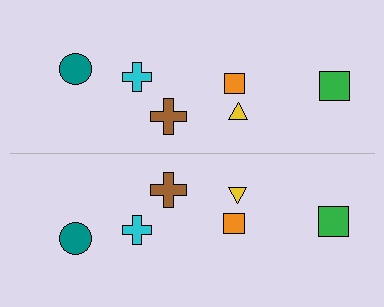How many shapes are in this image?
There are 12 shapes in this image.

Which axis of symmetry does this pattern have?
The pattern has a horizontal axis of symmetry running through the center of the image.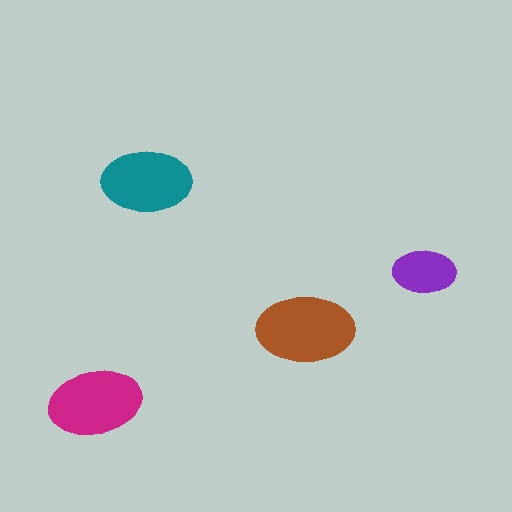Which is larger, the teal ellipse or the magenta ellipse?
The magenta one.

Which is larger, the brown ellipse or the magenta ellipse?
The brown one.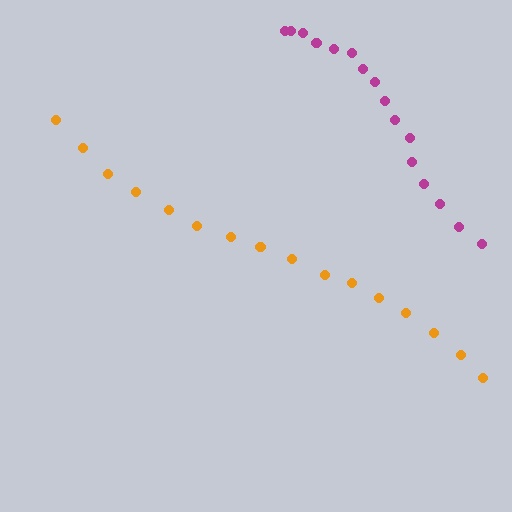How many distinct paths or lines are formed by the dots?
There are 2 distinct paths.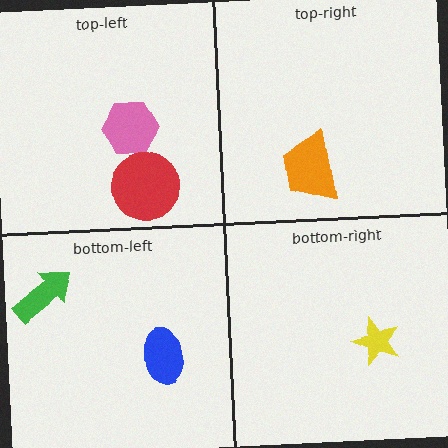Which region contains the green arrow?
The bottom-left region.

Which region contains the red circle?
The top-left region.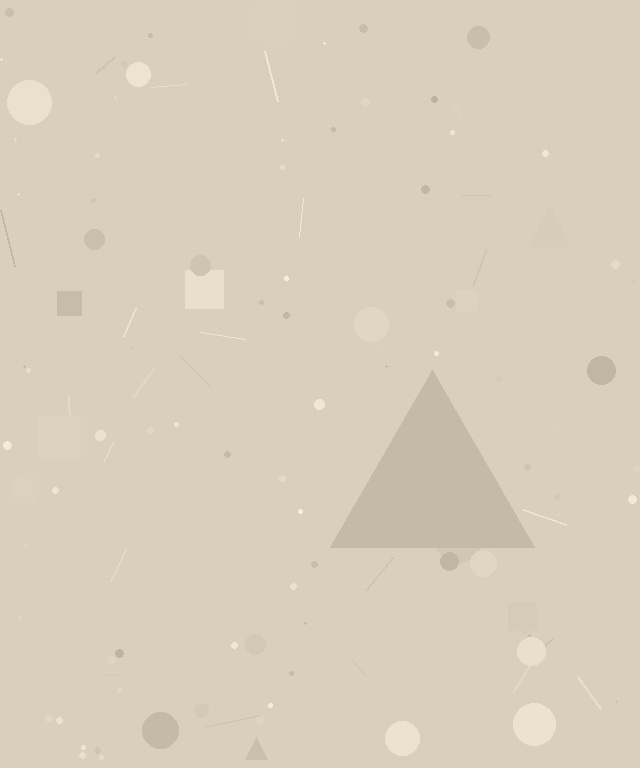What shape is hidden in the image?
A triangle is hidden in the image.